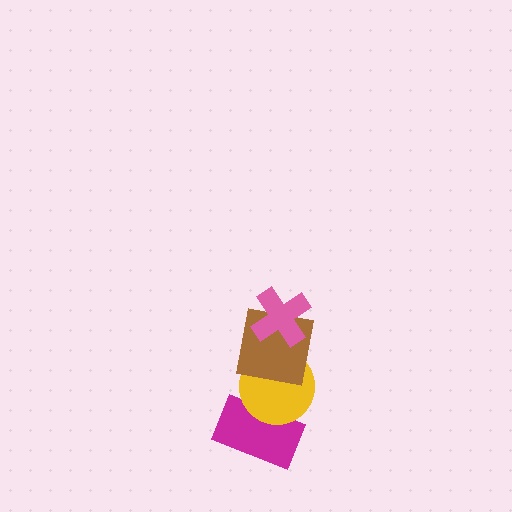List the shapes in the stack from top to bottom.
From top to bottom: the pink cross, the brown square, the yellow circle, the magenta rectangle.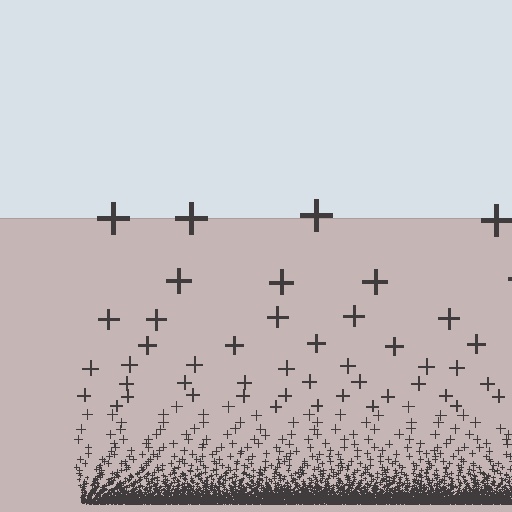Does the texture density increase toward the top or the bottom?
Density increases toward the bottom.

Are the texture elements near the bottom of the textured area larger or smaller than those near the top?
Smaller. The gradient is inverted — elements near the bottom are smaller and denser.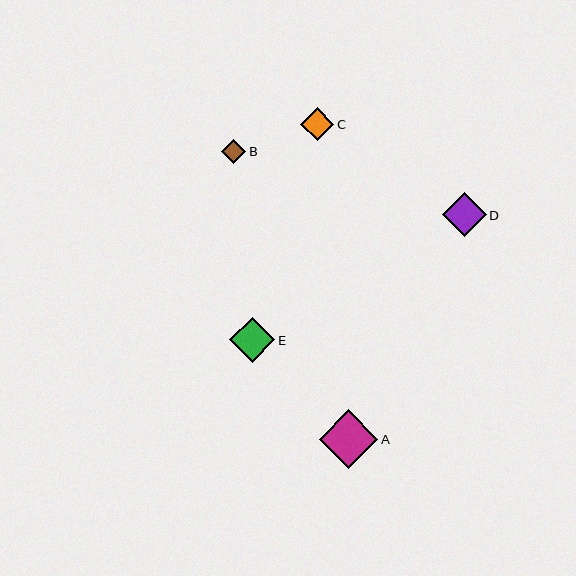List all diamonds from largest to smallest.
From largest to smallest: A, E, D, C, B.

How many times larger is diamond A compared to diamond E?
Diamond A is approximately 1.3 times the size of diamond E.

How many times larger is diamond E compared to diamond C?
Diamond E is approximately 1.4 times the size of diamond C.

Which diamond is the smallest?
Diamond B is the smallest with a size of approximately 24 pixels.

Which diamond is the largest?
Diamond A is the largest with a size of approximately 58 pixels.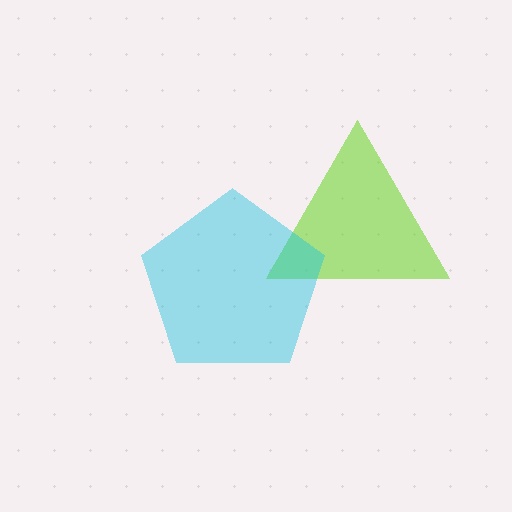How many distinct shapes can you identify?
There are 2 distinct shapes: a lime triangle, a cyan pentagon.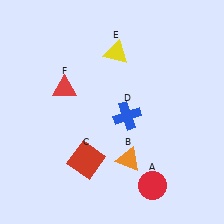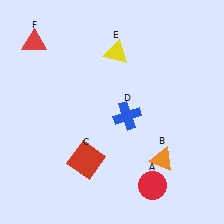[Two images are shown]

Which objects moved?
The objects that moved are: the orange triangle (B), the red triangle (F).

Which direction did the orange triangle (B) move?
The orange triangle (B) moved right.